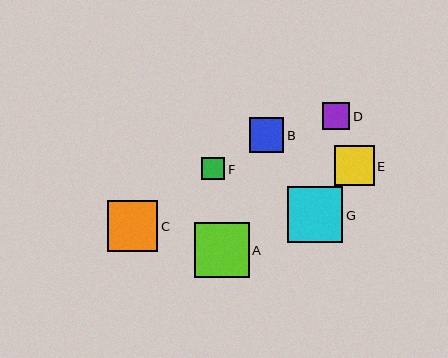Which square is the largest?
Square G is the largest with a size of approximately 56 pixels.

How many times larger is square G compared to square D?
Square G is approximately 2.0 times the size of square D.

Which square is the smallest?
Square F is the smallest with a size of approximately 23 pixels.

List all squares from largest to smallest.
From largest to smallest: G, A, C, E, B, D, F.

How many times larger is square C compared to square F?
Square C is approximately 2.2 times the size of square F.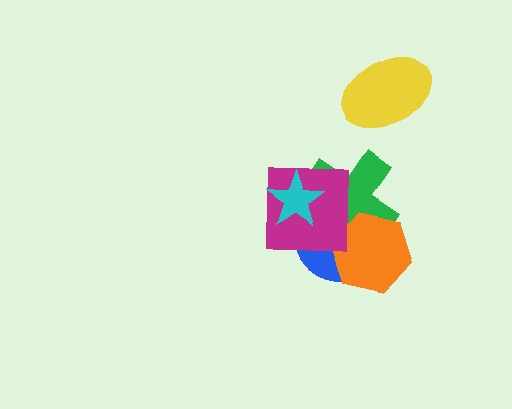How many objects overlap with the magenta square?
3 objects overlap with the magenta square.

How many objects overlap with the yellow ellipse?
0 objects overlap with the yellow ellipse.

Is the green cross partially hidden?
Yes, it is partially covered by another shape.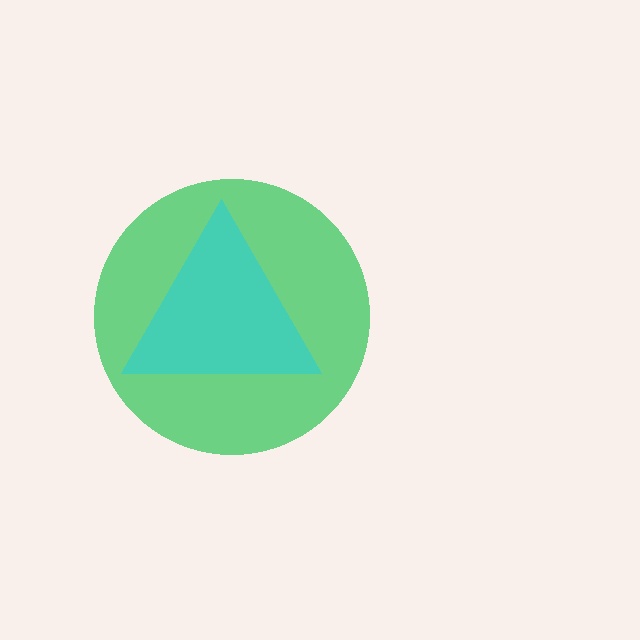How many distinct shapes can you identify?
There are 2 distinct shapes: a green circle, a cyan triangle.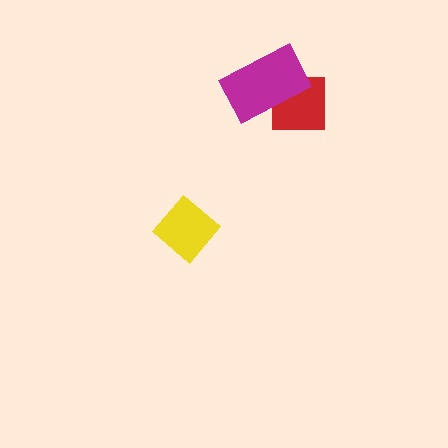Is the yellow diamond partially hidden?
No, no other shape covers it.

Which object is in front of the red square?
The magenta rectangle is in front of the red square.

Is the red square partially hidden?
Yes, it is partially covered by another shape.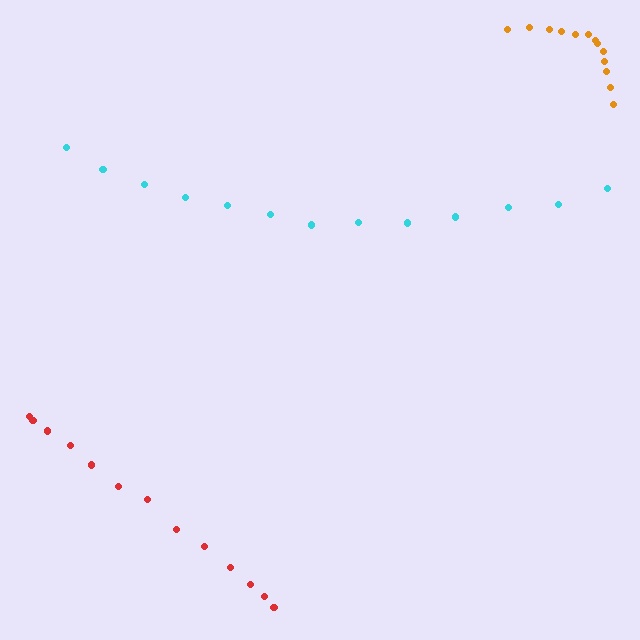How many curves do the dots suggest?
There are 3 distinct paths.